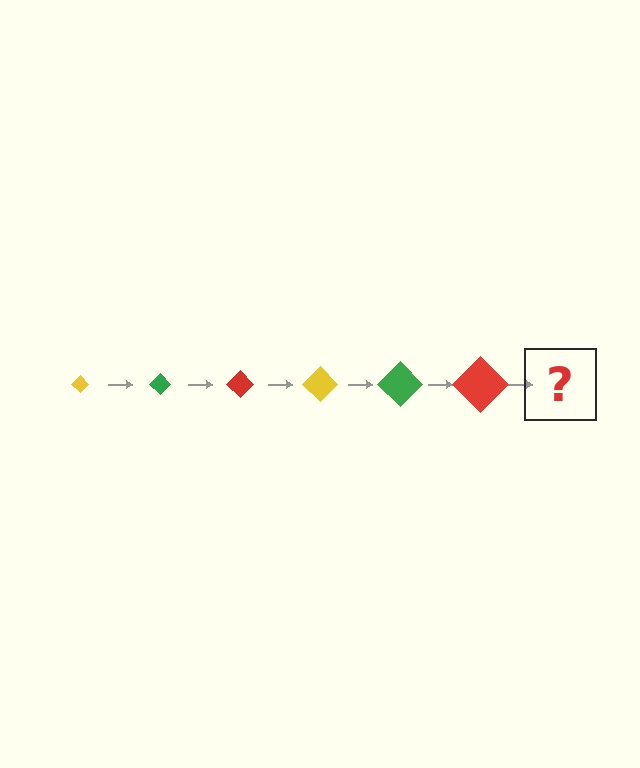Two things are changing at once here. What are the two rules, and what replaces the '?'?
The two rules are that the diamond grows larger each step and the color cycles through yellow, green, and red. The '?' should be a yellow diamond, larger than the previous one.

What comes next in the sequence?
The next element should be a yellow diamond, larger than the previous one.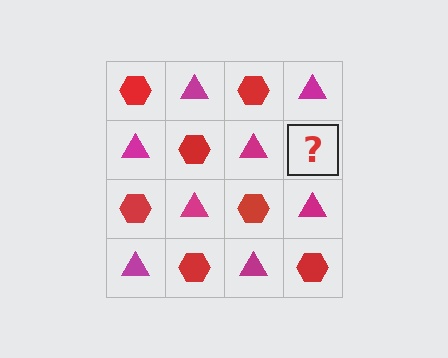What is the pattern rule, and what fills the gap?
The rule is that it alternates red hexagon and magenta triangle in a checkerboard pattern. The gap should be filled with a red hexagon.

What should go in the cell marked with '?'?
The missing cell should contain a red hexagon.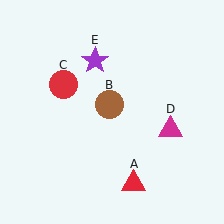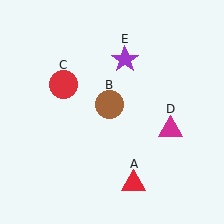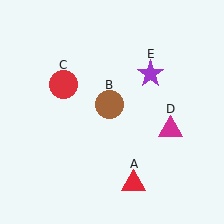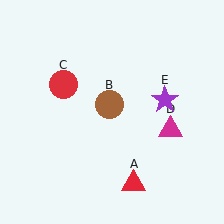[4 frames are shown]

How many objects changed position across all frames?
1 object changed position: purple star (object E).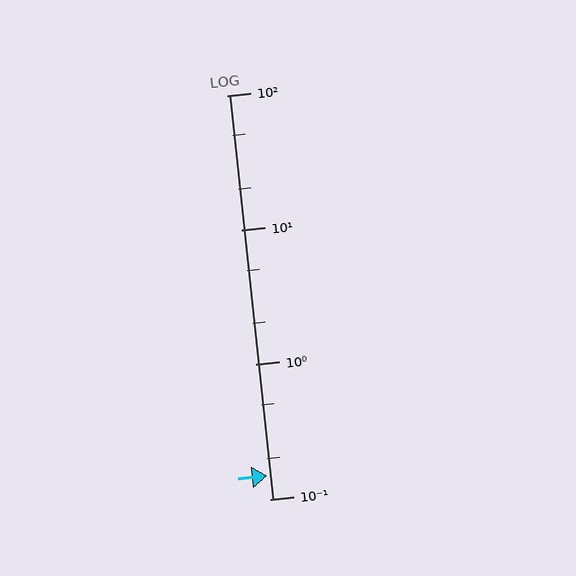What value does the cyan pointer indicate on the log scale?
The pointer indicates approximately 0.15.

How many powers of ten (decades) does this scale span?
The scale spans 3 decades, from 0.1 to 100.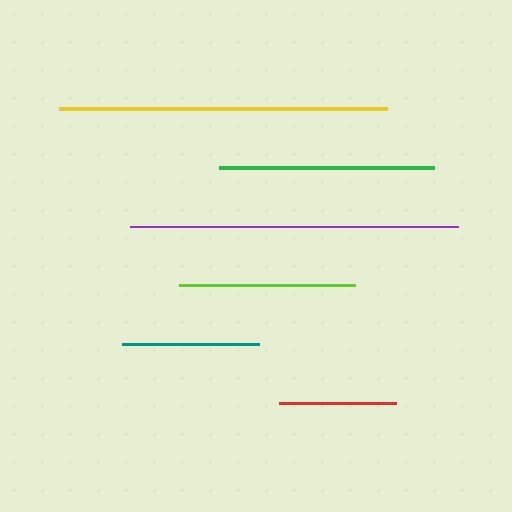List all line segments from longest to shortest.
From longest to shortest: purple, yellow, green, lime, teal, red.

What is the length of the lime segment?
The lime segment is approximately 176 pixels long.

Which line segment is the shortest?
The red line is the shortest at approximately 117 pixels.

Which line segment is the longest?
The purple line is the longest at approximately 328 pixels.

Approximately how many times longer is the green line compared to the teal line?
The green line is approximately 1.6 times the length of the teal line.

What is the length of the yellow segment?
The yellow segment is approximately 328 pixels long.